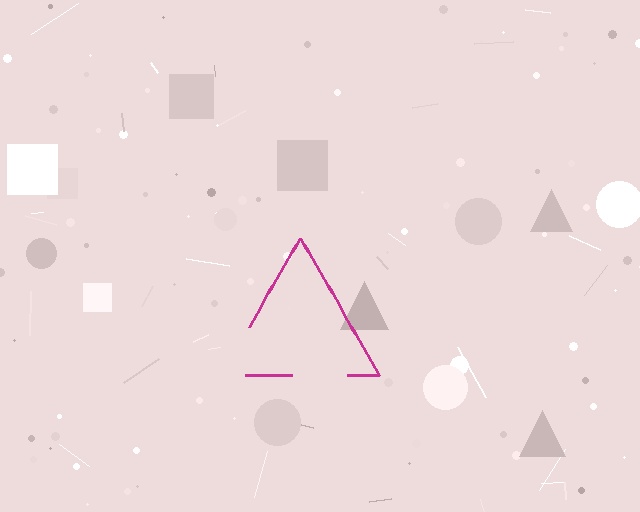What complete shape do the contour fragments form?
The contour fragments form a triangle.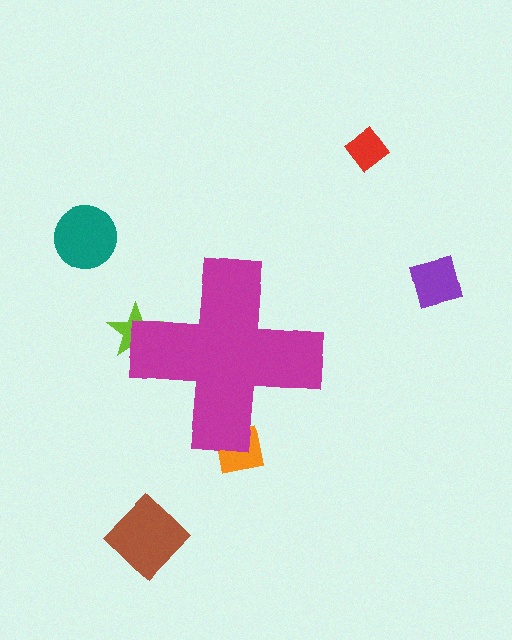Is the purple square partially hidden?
No, the purple square is fully visible.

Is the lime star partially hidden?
Yes, the lime star is partially hidden behind the magenta cross.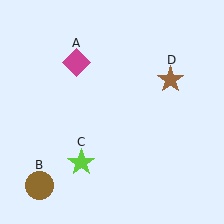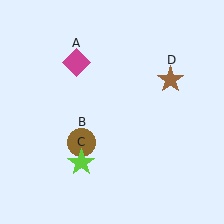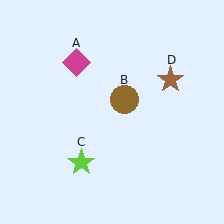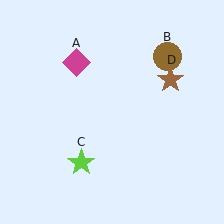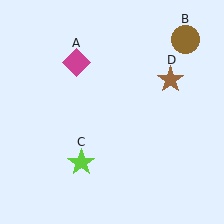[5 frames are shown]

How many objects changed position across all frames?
1 object changed position: brown circle (object B).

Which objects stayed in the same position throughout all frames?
Magenta diamond (object A) and lime star (object C) and brown star (object D) remained stationary.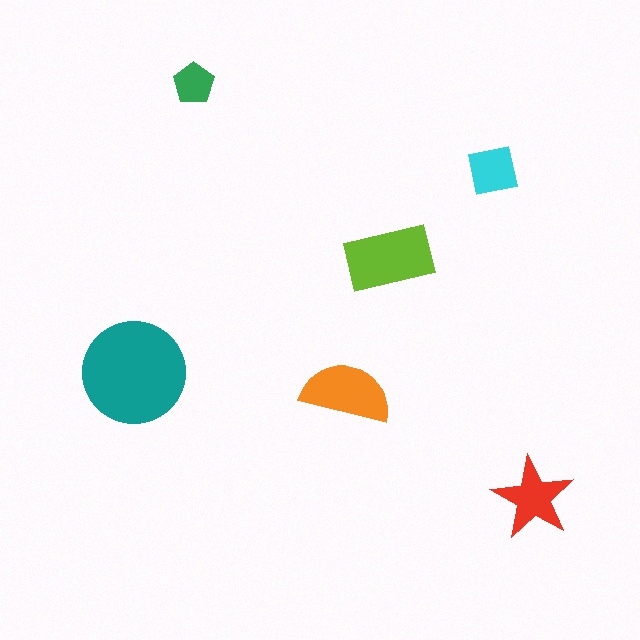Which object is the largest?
The teal circle.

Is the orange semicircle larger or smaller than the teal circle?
Smaller.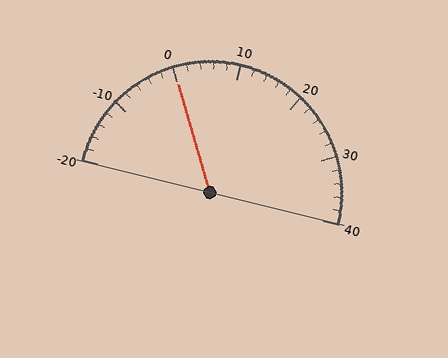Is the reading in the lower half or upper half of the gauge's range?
The reading is in the lower half of the range (-20 to 40).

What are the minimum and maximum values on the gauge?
The gauge ranges from -20 to 40.